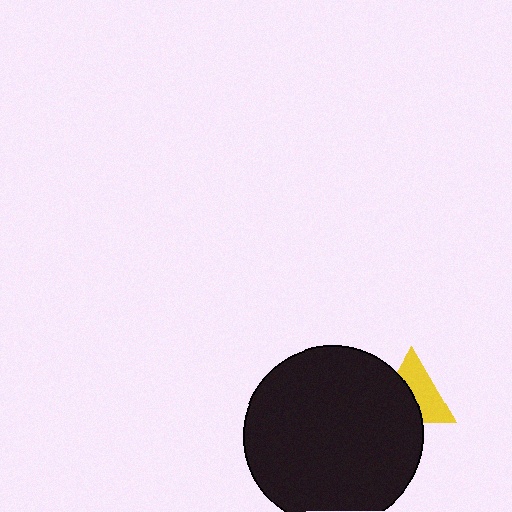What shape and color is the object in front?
The object in front is a black circle.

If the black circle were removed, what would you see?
You would see the complete yellow triangle.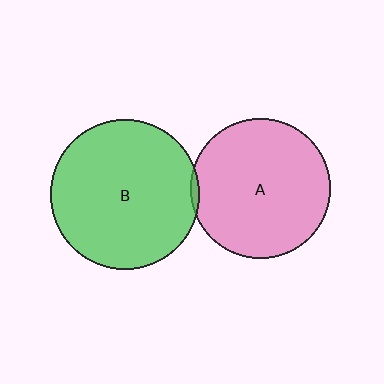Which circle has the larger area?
Circle B (green).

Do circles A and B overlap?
Yes.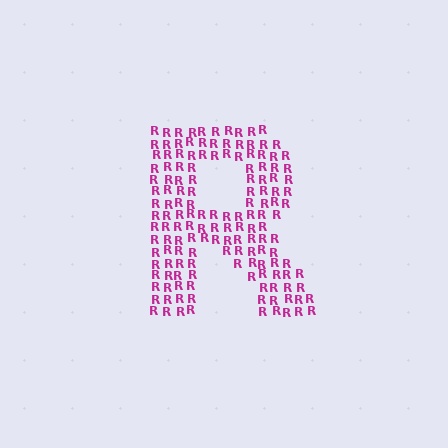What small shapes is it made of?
It is made of small letter R's.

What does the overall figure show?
The overall figure shows the letter R.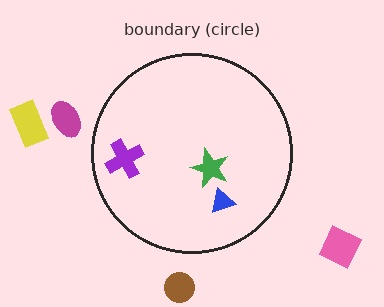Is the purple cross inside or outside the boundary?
Inside.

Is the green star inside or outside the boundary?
Inside.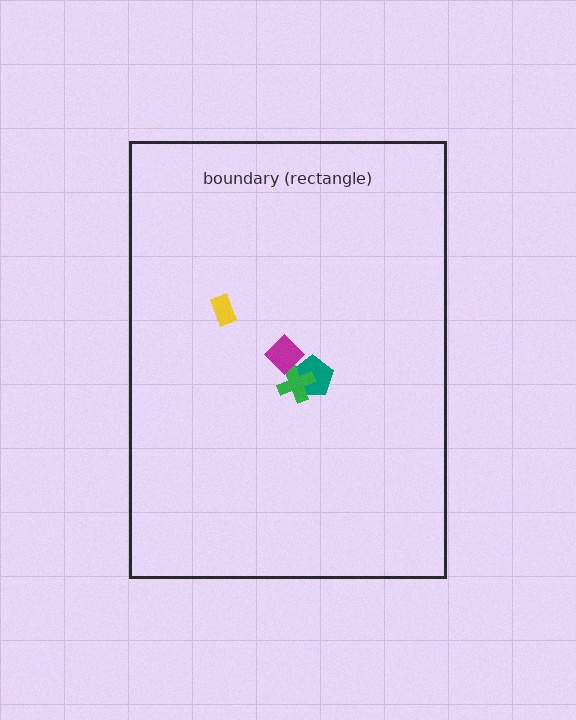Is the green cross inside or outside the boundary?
Inside.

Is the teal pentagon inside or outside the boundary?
Inside.